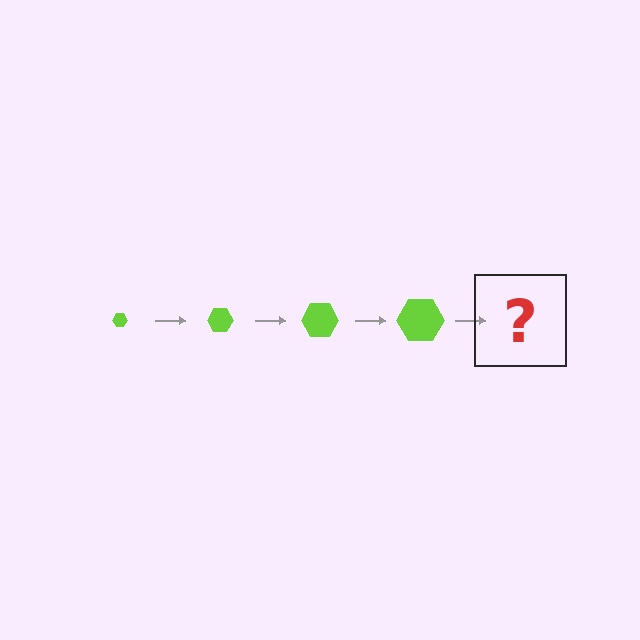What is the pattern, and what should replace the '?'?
The pattern is that the hexagon gets progressively larger each step. The '?' should be a lime hexagon, larger than the previous one.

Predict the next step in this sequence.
The next step is a lime hexagon, larger than the previous one.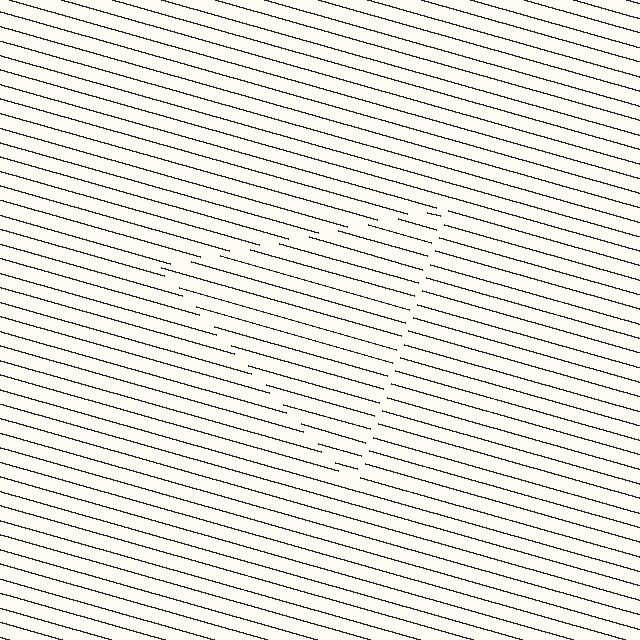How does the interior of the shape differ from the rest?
The interior of the shape contains the same grating, shifted by half a period — the contour is defined by the phase discontinuity where line-ends from the inner and outer gratings abut.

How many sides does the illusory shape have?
3 sides — the line-ends trace a triangle.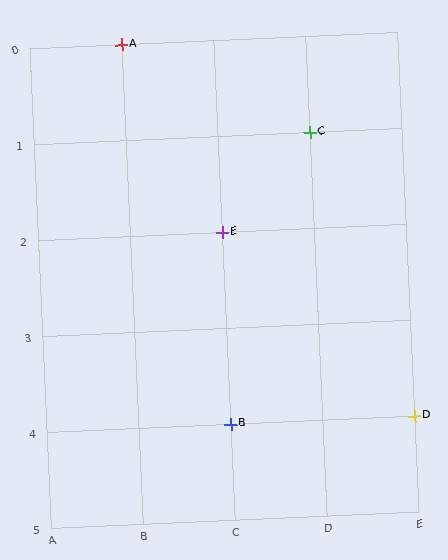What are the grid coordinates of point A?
Point A is at grid coordinates (B, 0).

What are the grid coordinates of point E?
Point E is at grid coordinates (C, 2).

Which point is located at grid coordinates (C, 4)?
Point B is at (C, 4).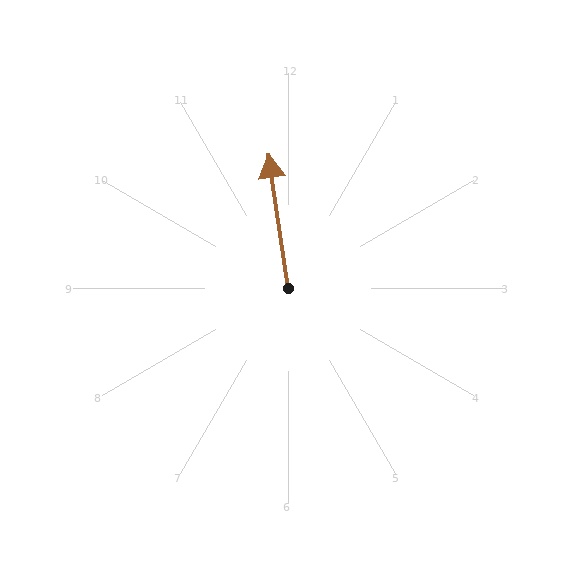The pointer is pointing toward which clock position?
Roughly 12 o'clock.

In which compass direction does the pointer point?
North.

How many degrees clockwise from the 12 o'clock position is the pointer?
Approximately 352 degrees.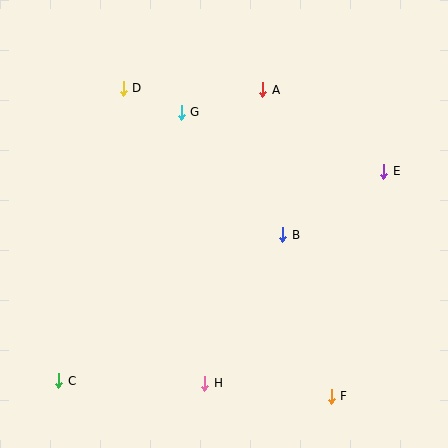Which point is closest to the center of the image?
Point B at (283, 235) is closest to the center.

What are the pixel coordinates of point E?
Point E is at (384, 171).